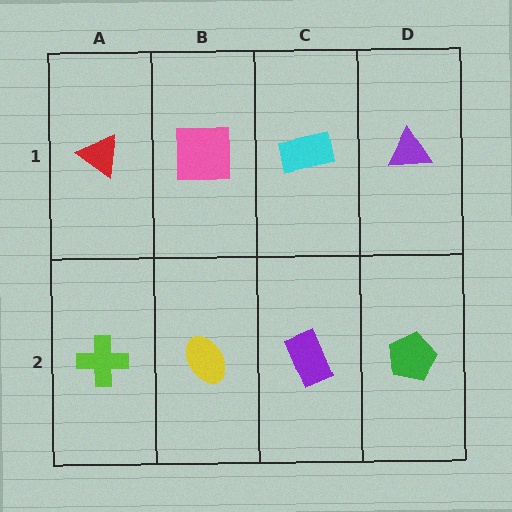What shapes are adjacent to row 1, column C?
A purple rectangle (row 2, column C), a pink square (row 1, column B), a purple triangle (row 1, column D).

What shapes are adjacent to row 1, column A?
A lime cross (row 2, column A), a pink square (row 1, column B).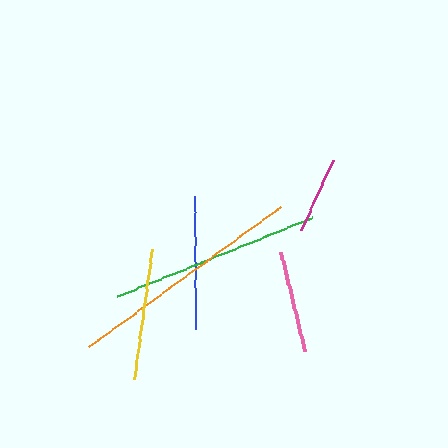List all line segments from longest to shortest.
From longest to shortest: orange, green, blue, yellow, pink, magenta.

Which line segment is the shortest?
The magenta line is the shortest at approximately 78 pixels.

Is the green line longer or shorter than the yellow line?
The green line is longer than the yellow line.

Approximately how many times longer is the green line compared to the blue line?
The green line is approximately 1.6 times the length of the blue line.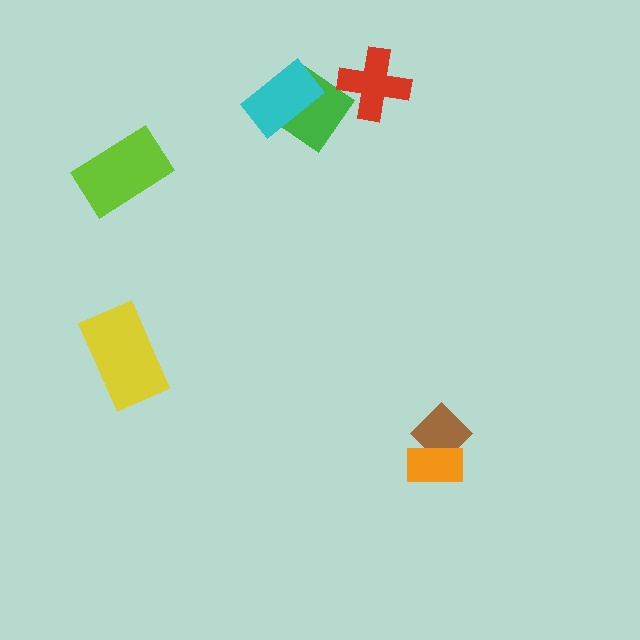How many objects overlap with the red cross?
0 objects overlap with the red cross.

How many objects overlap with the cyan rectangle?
1 object overlaps with the cyan rectangle.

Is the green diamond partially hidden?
Yes, it is partially covered by another shape.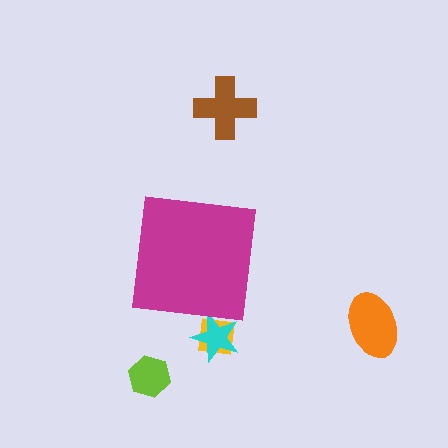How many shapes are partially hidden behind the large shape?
2 shapes are partially hidden.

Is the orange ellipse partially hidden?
No, the orange ellipse is fully visible.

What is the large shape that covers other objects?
A magenta square.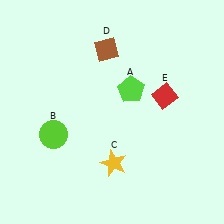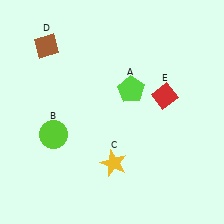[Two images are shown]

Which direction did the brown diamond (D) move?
The brown diamond (D) moved left.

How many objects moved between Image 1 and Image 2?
1 object moved between the two images.